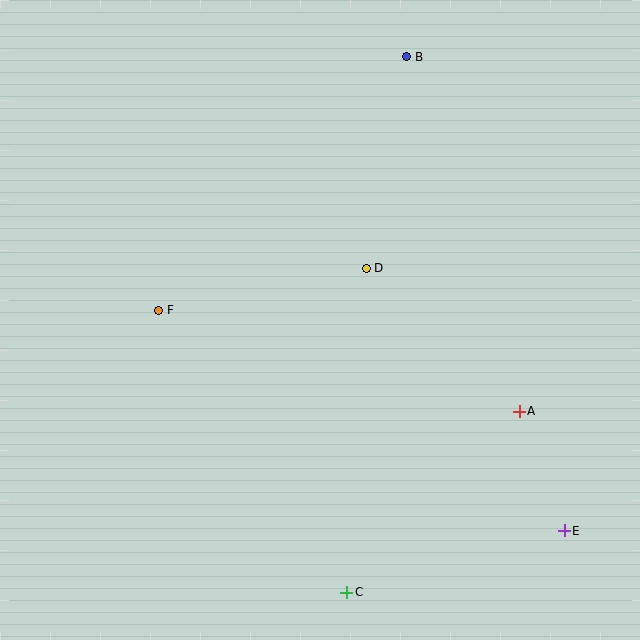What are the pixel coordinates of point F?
Point F is at (159, 310).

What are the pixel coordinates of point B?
Point B is at (407, 57).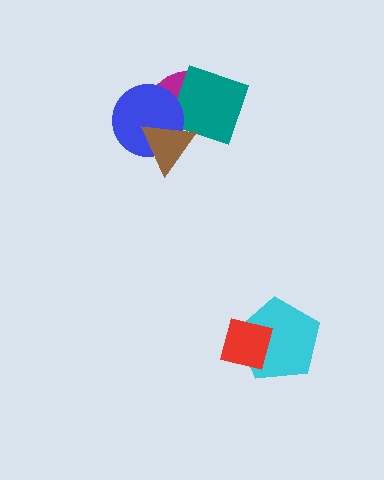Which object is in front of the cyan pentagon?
The red square is in front of the cyan pentagon.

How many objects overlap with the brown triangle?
3 objects overlap with the brown triangle.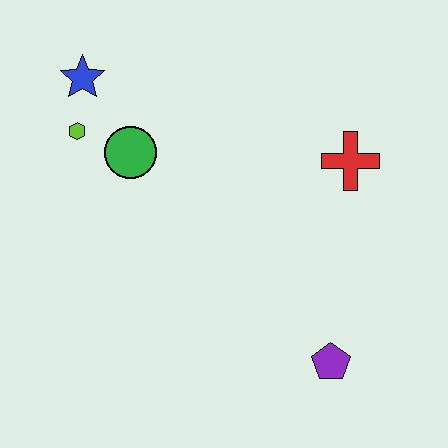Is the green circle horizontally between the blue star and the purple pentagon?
Yes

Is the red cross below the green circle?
Yes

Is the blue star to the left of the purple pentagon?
Yes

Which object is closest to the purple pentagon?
The red cross is closest to the purple pentagon.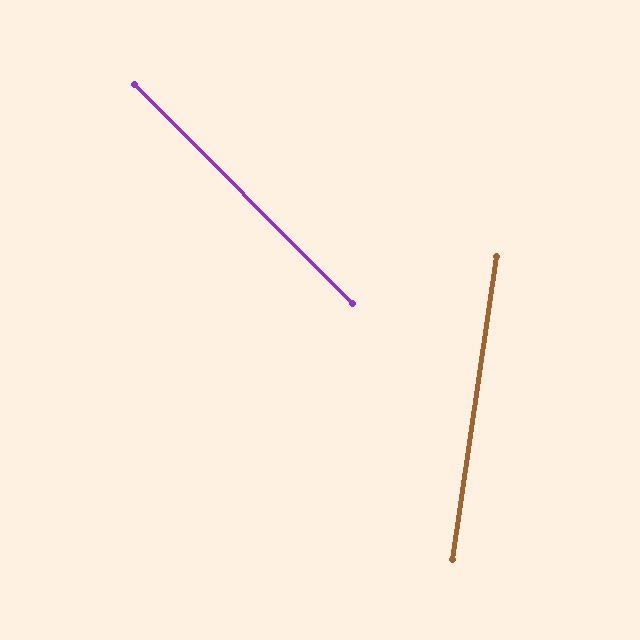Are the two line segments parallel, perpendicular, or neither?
Neither parallel nor perpendicular — they differ by about 53°.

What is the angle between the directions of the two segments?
Approximately 53 degrees.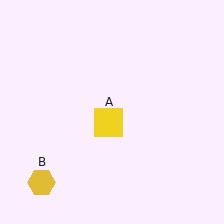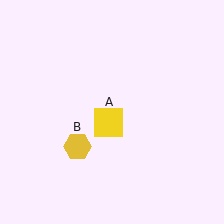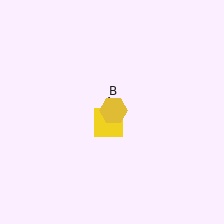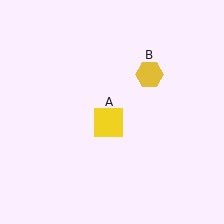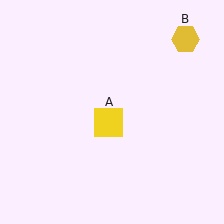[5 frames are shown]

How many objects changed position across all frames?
1 object changed position: yellow hexagon (object B).